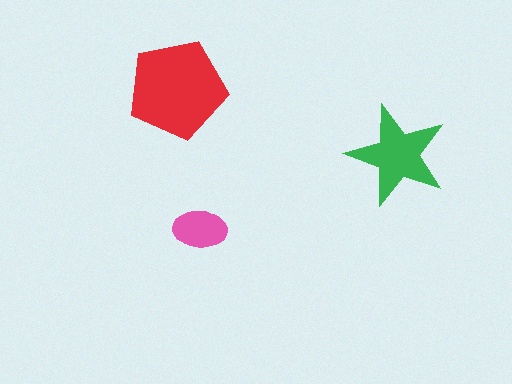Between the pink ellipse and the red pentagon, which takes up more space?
The red pentagon.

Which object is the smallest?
The pink ellipse.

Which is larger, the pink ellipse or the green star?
The green star.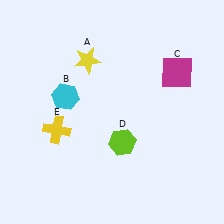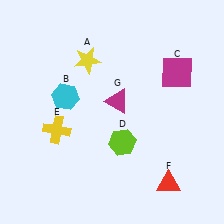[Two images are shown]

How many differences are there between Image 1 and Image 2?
There are 2 differences between the two images.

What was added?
A red triangle (F), a magenta triangle (G) were added in Image 2.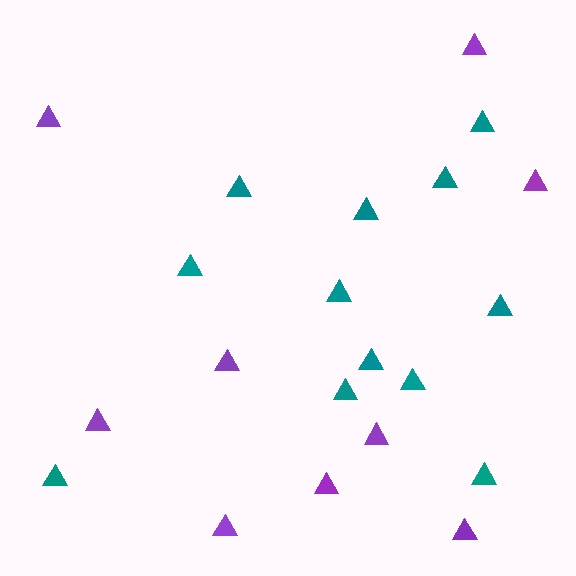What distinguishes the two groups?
There are 2 groups: one group of teal triangles (12) and one group of purple triangles (9).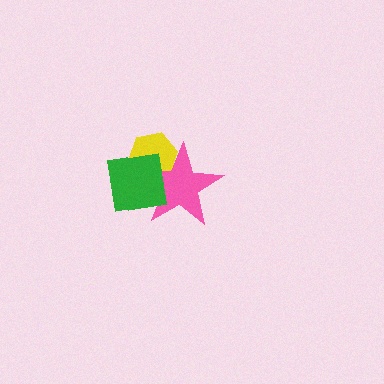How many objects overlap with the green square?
2 objects overlap with the green square.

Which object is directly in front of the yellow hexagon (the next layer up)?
The pink star is directly in front of the yellow hexagon.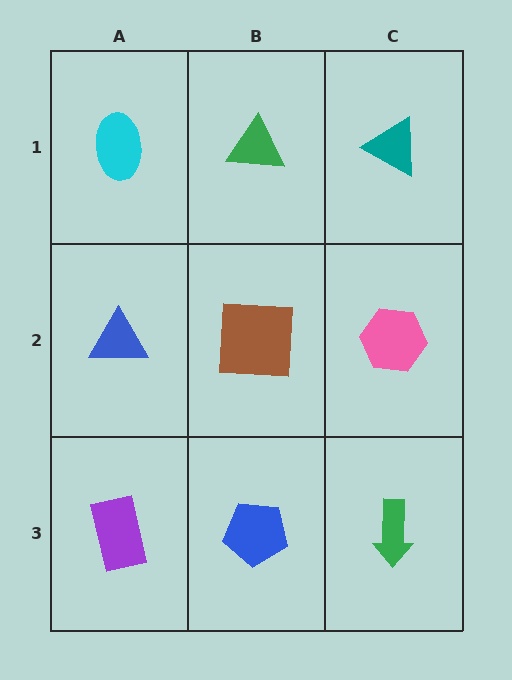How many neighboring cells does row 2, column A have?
3.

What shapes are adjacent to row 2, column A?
A cyan ellipse (row 1, column A), a purple rectangle (row 3, column A), a brown square (row 2, column B).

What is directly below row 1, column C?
A pink hexagon.